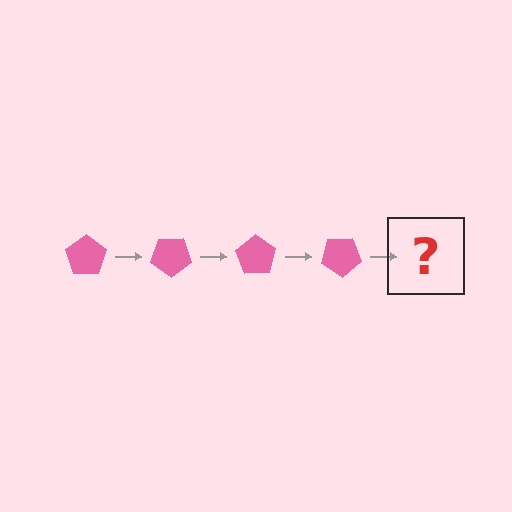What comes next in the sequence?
The next element should be a pink pentagon rotated 140 degrees.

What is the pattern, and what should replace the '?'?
The pattern is that the pentagon rotates 35 degrees each step. The '?' should be a pink pentagon rotated 140 degrees.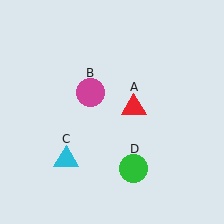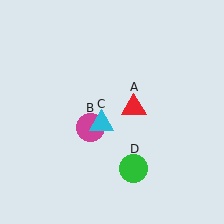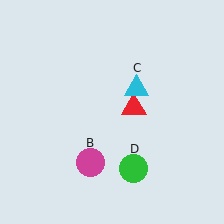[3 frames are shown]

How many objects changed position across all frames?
2 objects changed position: magenta circle (object B), cyan triangle (object C).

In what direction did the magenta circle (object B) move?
The magenta circle (object B) moved down.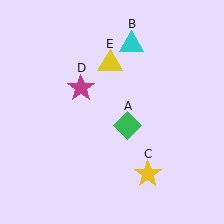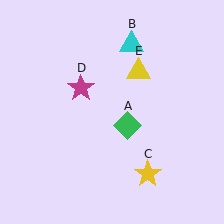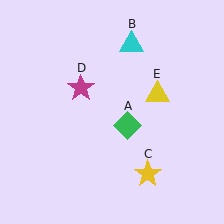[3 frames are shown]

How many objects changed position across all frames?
1 object changed position: yellow triangle (object E).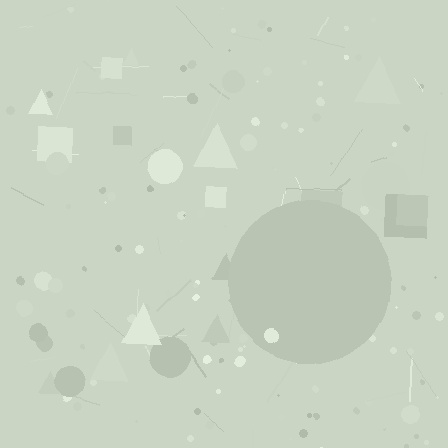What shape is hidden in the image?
A circle is hidden in the image.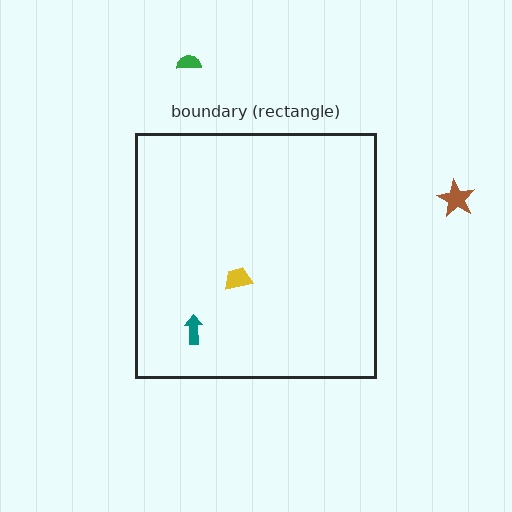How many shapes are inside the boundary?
2 inside, 2 outside.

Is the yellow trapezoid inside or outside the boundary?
Inside.